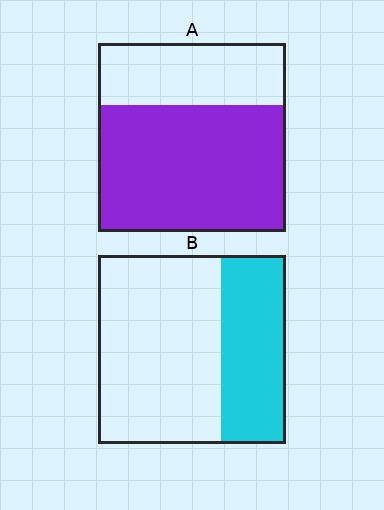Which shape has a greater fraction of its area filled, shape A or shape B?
Shape A.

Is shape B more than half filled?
No.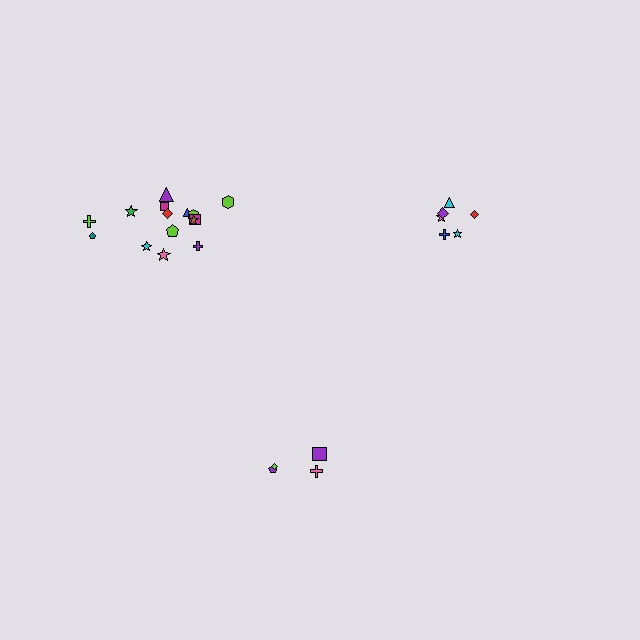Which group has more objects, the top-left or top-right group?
The top-left group.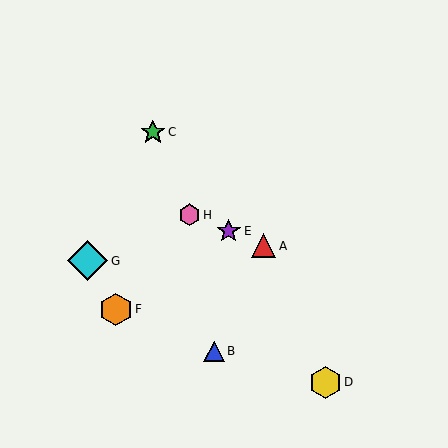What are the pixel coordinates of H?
Object H is at (190, 215).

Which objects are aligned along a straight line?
Objects A, E, H are aligned along a straight line.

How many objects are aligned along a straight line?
3 objects (A, E, H) are aligned along a straight line.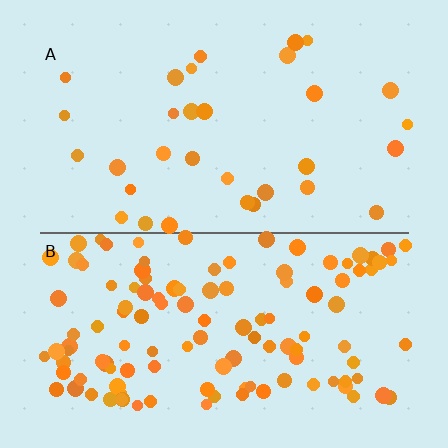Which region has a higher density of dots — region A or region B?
B (the bottom).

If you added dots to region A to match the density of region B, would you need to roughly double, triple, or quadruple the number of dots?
Approximately quadruple.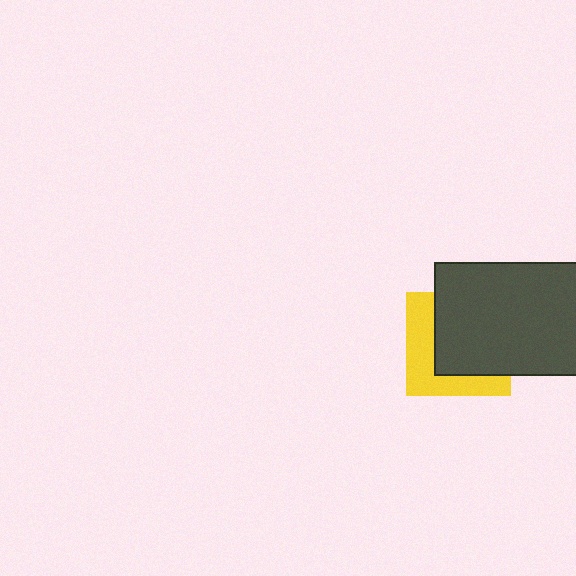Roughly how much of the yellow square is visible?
A small part of it is visible (roughly 41%).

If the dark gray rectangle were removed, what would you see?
You would see the complete yellow square.